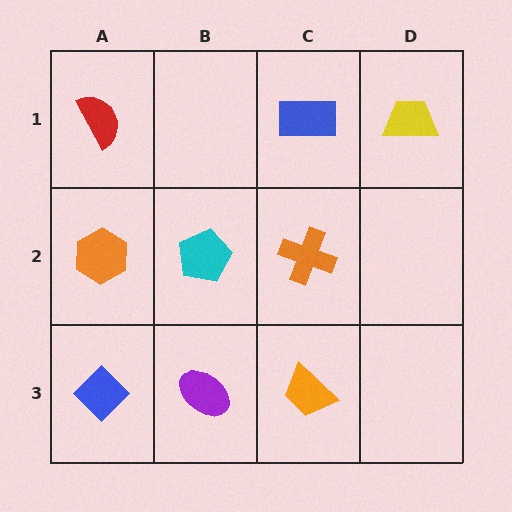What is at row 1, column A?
A red semicircle.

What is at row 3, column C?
An orange trapezoid.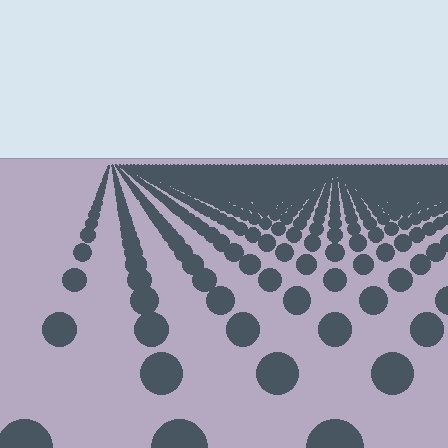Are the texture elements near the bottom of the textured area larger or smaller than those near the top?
Larger. Near the bottom, elements are closer to the viewer and appear at a bigger on-screen size.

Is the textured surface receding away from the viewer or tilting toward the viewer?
The surface is receding away from the viewer. Texture elements get smaller and denser toward the top.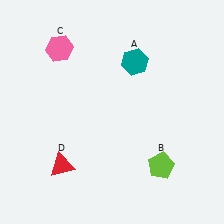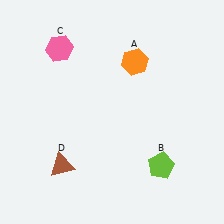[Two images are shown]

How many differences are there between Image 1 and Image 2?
There are 2 differences between the two images.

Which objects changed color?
A changed from teal to orange. D changed from red to brown.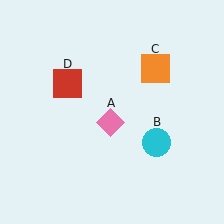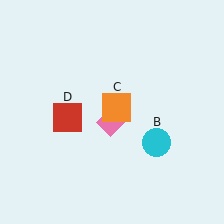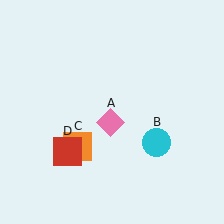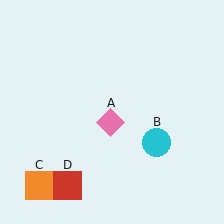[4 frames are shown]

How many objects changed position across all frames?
2 objects changed position: orange square (object C), red square (object D).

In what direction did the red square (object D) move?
The red square (object D) moved down.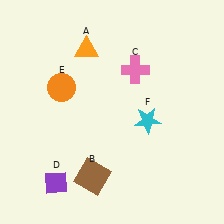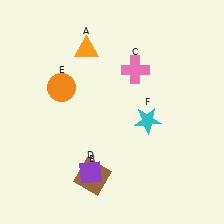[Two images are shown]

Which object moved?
The purple diamond (D) moved right.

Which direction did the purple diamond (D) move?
The purple diamond (D) moved right.